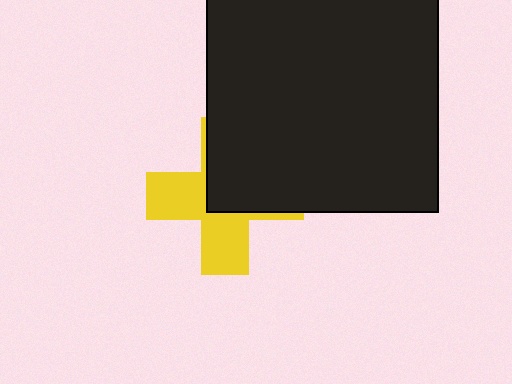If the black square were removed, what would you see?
You would see the complete yellow cross.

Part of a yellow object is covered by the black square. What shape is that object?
It is a cross.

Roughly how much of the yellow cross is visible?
About half of it is visible (roughly 50%).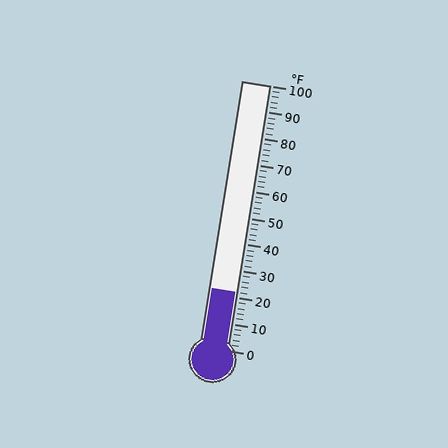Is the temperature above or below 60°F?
The temperature is below 60°F.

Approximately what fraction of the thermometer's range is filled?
The thermometer is filled to approximately 20% of its range.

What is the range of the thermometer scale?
The thermometer scale ranges from 0°F to 100°F.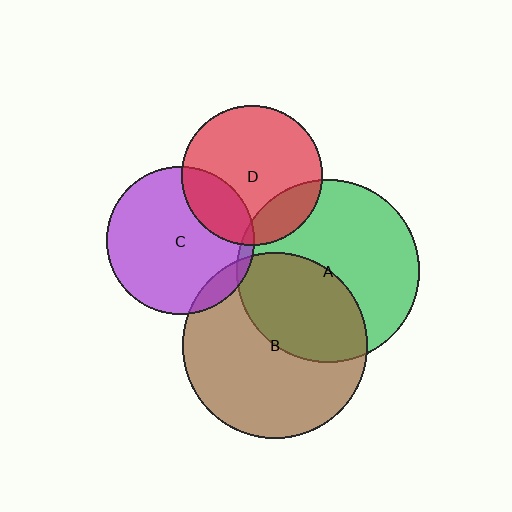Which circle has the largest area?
Circle B (brown).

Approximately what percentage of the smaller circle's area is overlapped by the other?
Approximately 20%.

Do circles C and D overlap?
Yes.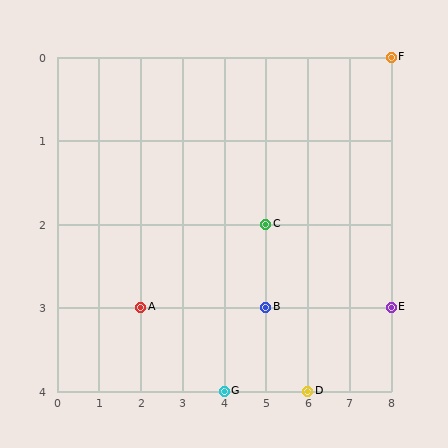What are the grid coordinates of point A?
Point A is at grid coordinates (2, 3).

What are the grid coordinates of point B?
Point B is at grid coordinates (5, 3).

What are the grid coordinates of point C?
Point C is at grid coordinates (5, 2).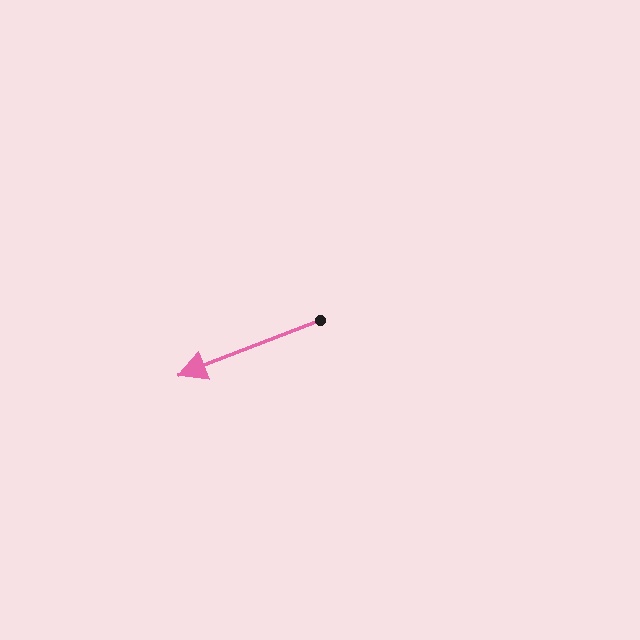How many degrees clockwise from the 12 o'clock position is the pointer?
Approximately 249 degrees.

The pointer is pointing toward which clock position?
Roughly 8 o'clock.